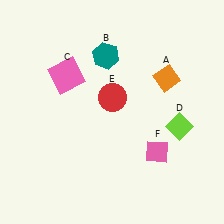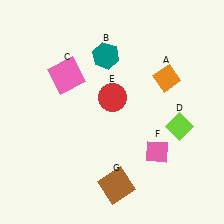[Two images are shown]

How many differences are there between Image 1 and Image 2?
There is 1 difference between the two images.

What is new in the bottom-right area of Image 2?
A brown square (G) was added in the bottom-right area of Image 2.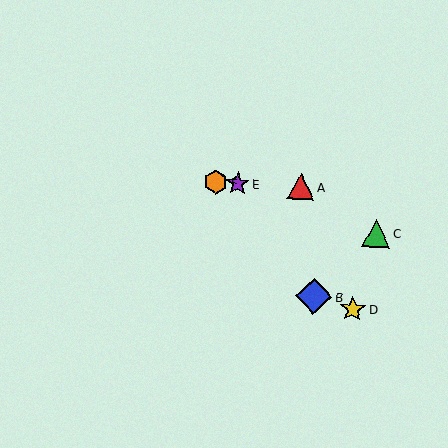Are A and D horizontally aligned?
No, A is at y≈187 and D is at y≈309.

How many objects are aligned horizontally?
3 objects (A, E, F) are aligned horizontally.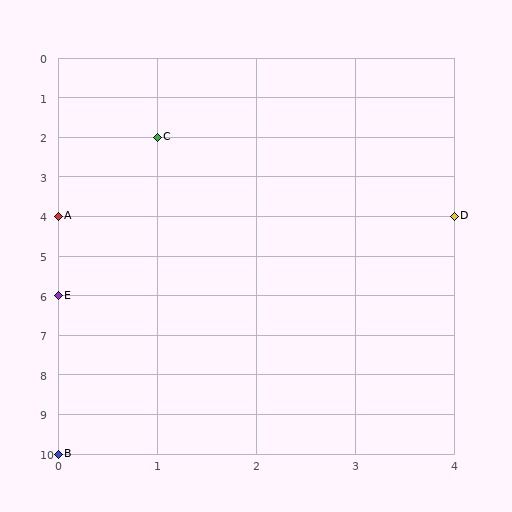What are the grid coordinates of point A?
Point A is at grid coordinates (0, 4).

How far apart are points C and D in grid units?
Points C and D are 3 columns and 2 rows apart (about 3.6 grid units diagonally).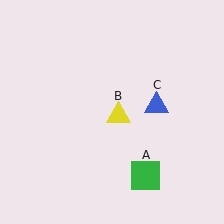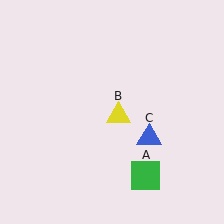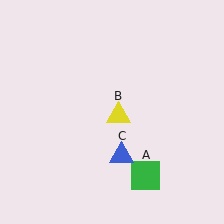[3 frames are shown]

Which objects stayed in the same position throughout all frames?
Green square (object A) and yellow triangle (object B) remained stationary.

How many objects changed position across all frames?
1 object changed position: blue triangle (object C).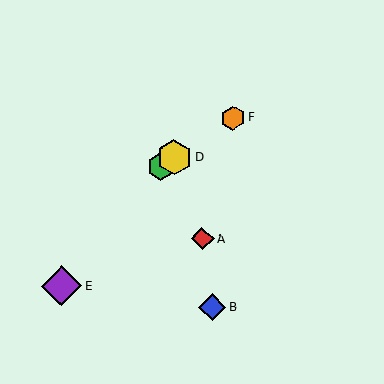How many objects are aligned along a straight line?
3 objects (C, D, F) are aligned along a straight line.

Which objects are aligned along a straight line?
Objects C, D, F are aligned along a straight line.